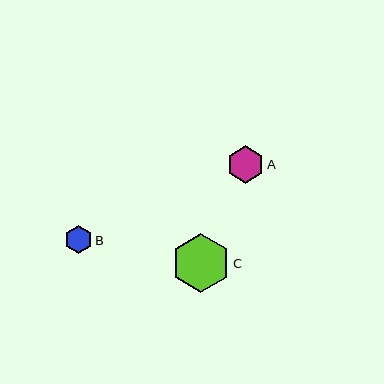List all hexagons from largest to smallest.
From largest to smallest: C, A, B.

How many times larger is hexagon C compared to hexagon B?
Hexagon C is approximately 2.1 times the size of hexagon B.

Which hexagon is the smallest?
Hexagon B is the smallest with a size of approximately 28 pixels.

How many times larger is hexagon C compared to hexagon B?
Hexagon C is approximately 2.1 times the size of hexagon B.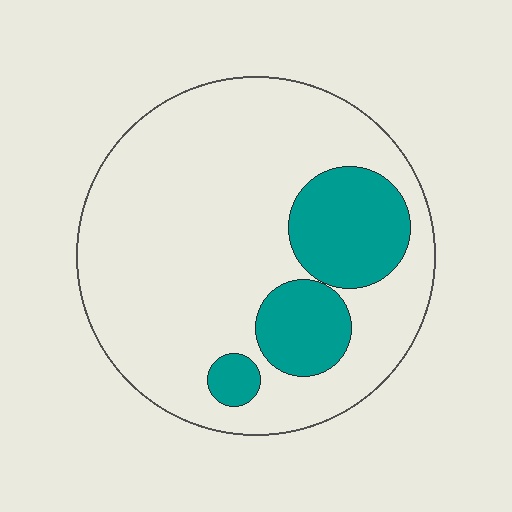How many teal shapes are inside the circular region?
3.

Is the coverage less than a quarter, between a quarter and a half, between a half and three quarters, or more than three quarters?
Less than a quarter.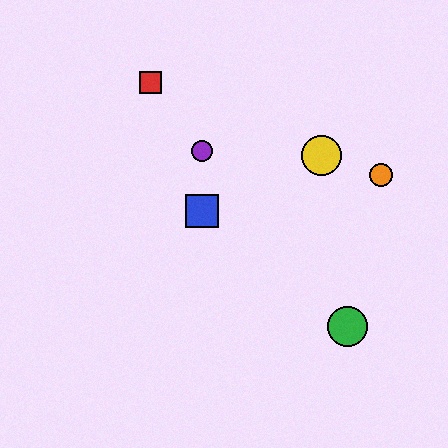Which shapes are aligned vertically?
The blue square, the purple circle are aligned vertically.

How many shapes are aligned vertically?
2 shapes (the blue square, the purple circle) are aligned vertically.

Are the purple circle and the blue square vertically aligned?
Yes, both are at x≈202.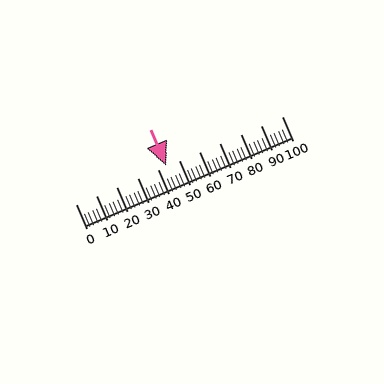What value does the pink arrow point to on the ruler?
The pink arrow points to approximately 44.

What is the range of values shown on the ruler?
The ruler shows values from 0 to 100.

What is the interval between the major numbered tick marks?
The major tick marks are spaced 10 units apart.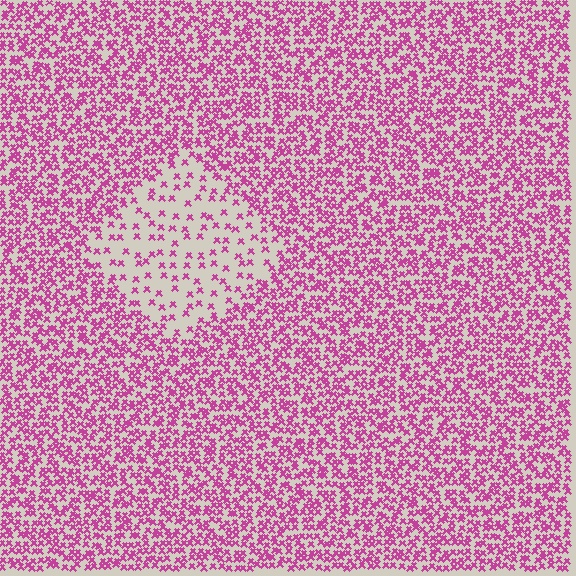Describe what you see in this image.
The image contains small magenta elements arranged at two different densities. A diamond-shaped region is visible where the elements are less densely packed than the surrounding area.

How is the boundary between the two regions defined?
The boundary is defined by a change in element density (approximately 3.0x ratio). All elements are the same color, size, and shape.